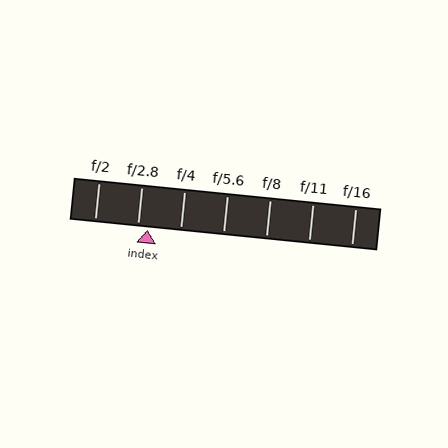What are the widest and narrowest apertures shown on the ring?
The widest aperture shown is f/2 and the narrowest is f/16.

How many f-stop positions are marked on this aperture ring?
There are 7 f-stop positions marked.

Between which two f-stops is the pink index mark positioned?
The index mark is between f/2.8 and f/4.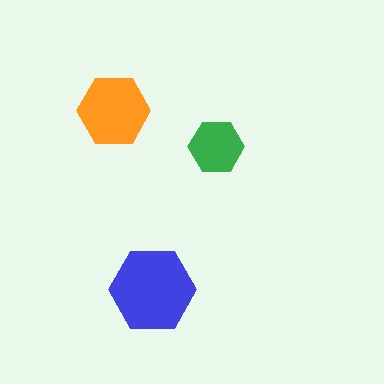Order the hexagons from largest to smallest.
the blue one, the orange one, the green one.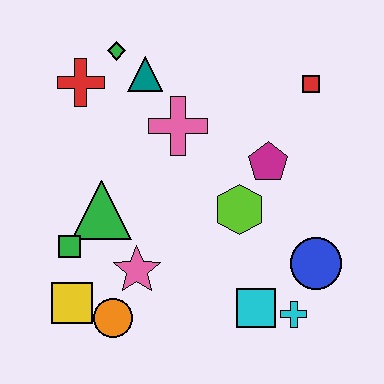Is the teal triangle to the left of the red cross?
No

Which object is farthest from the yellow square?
The red square is farthest from the yellow square.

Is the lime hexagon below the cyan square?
No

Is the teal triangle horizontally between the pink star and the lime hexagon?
Yes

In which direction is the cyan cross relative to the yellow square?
The cyan cross is to the right of the yellow square.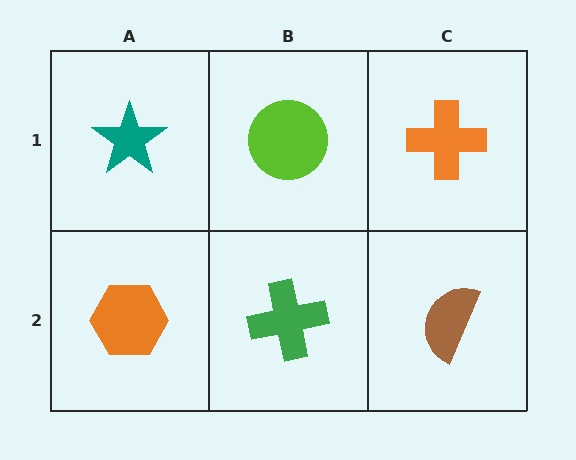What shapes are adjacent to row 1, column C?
A brown semicircle (row 2, column C), a lime circle (row 1, column B).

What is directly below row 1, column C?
A brown semicircle.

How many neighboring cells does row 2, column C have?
2.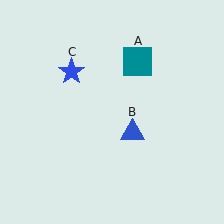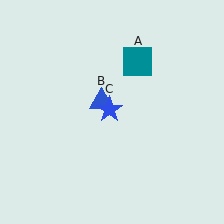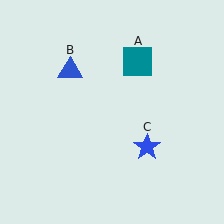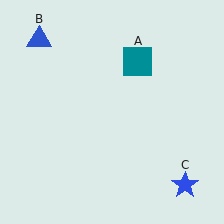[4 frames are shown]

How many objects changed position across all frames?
2 objects changed position: blue triangle (object B), blue star (object C).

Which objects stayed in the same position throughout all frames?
Teal square (object A) remained stationary.